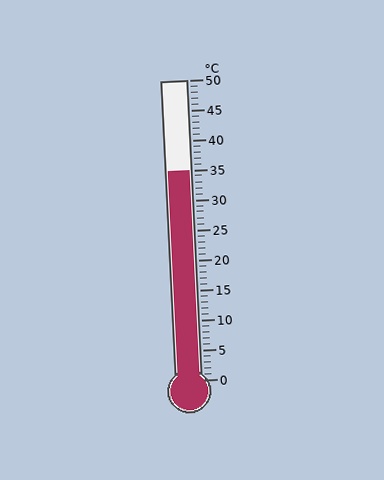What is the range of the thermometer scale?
The thermometer scale ranges from 0°C to 50°C.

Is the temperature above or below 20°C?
The temperature is above 20°C.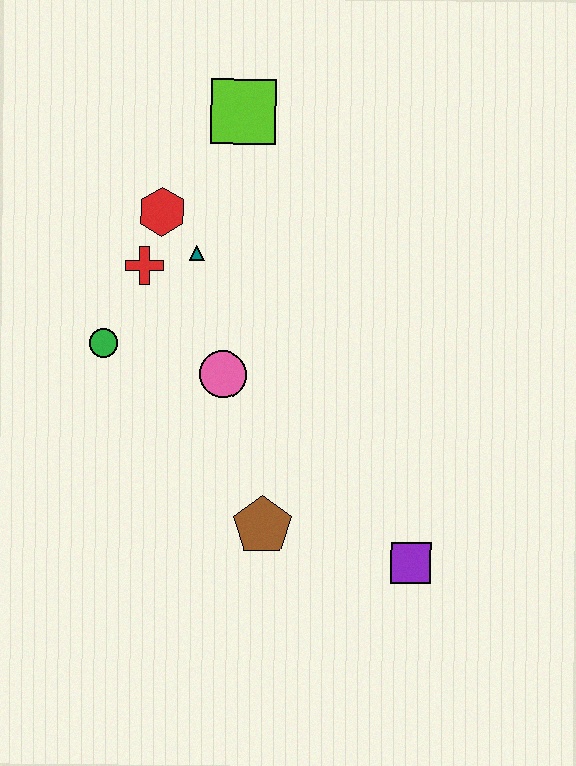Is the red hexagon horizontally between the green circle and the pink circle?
Yes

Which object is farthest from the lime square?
The purple square is farthest from the lime square.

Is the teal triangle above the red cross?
Yes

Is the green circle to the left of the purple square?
Yes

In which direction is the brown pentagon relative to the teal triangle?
The brown pentagon is below the teal triangle.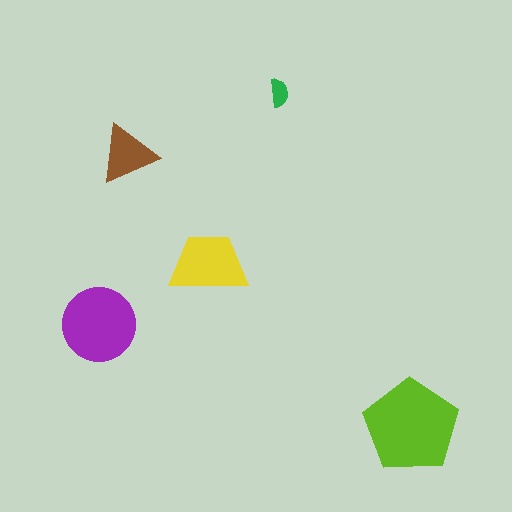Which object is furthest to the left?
The purple circle is leftmost.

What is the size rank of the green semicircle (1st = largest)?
5th.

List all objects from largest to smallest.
The lime pentagon, the purple circle, the yellow trapezoid, the brown triangle, the green semicircle.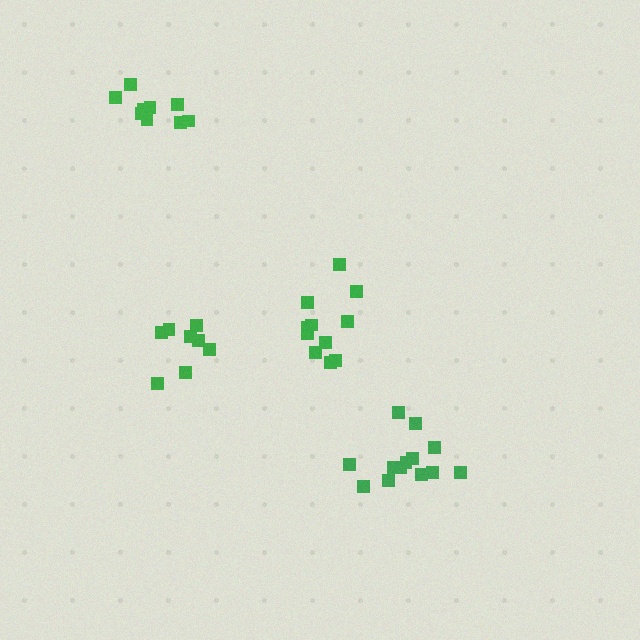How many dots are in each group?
Group 1: 11 dots, Group 2: 8 dots, Group 3: 9 dots, Group 4: 13 dots (41 total).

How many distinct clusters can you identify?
There are 4 distinct clusters.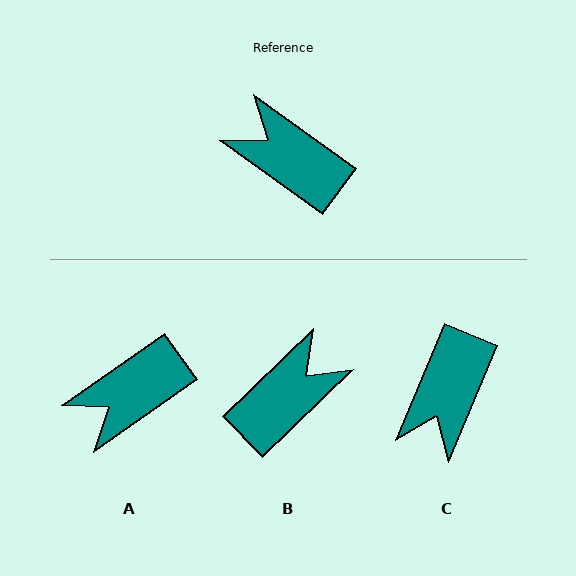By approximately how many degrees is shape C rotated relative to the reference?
Approximately 103 degrees counter-clockwise.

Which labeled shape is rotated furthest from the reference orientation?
C, about 103 degrees away.